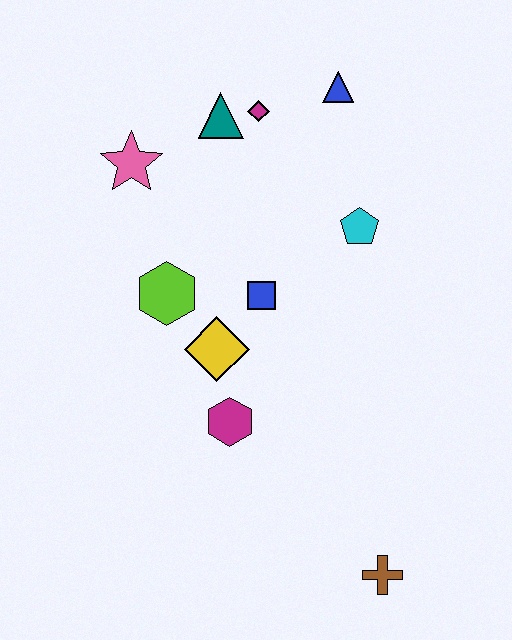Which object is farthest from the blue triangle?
The brown cross is farthest from the blue triangle.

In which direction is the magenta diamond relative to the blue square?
The magenta diamond is above the blue square.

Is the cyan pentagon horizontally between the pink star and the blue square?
No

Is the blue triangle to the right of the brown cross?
No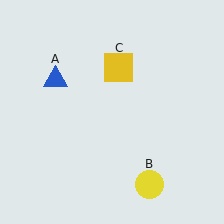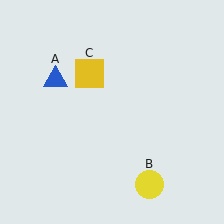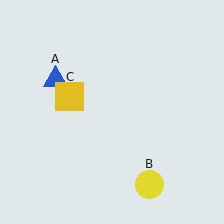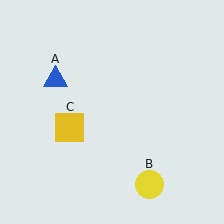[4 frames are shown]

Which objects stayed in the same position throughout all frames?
Blue triangle (object A) and yellow circle (object B) remained stationary.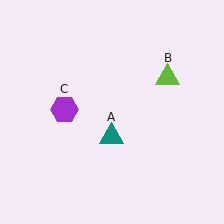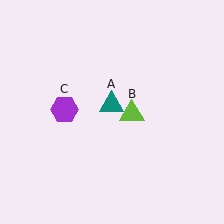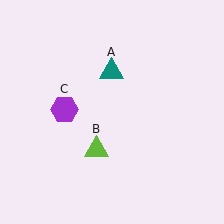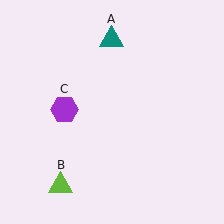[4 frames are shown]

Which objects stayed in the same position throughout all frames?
Purple hexagon (object C) remained stationary.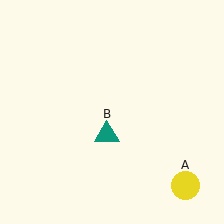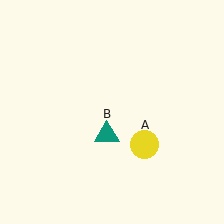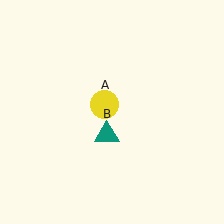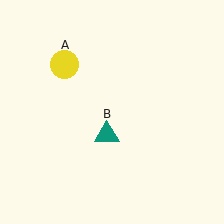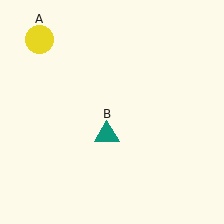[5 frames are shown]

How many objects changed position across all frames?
1 object changed position: yellow circle (object A).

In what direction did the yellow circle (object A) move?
The yellow circle (object A) moved up and to the left.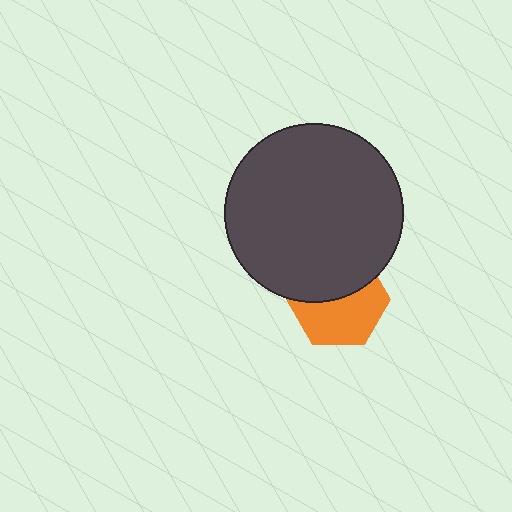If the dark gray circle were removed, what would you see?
You would see the complete orange hexagon.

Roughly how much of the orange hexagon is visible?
About half of it is visible (roughly 55%).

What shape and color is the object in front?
The object in front is a dark gray circle.